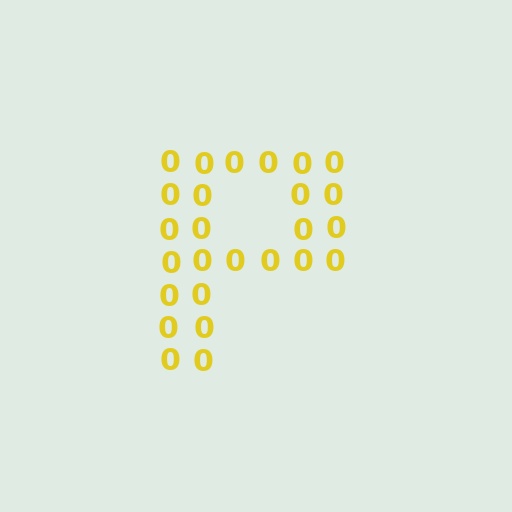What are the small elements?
The small elements are digit 0's.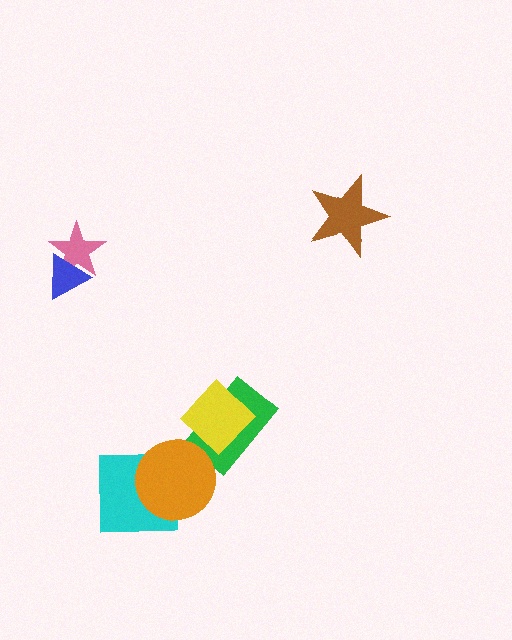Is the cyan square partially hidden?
Yes, it is partially covered by another shape.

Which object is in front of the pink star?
The blue triangle is in front of the pink star.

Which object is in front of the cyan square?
The orange circle is in front of the cyan square.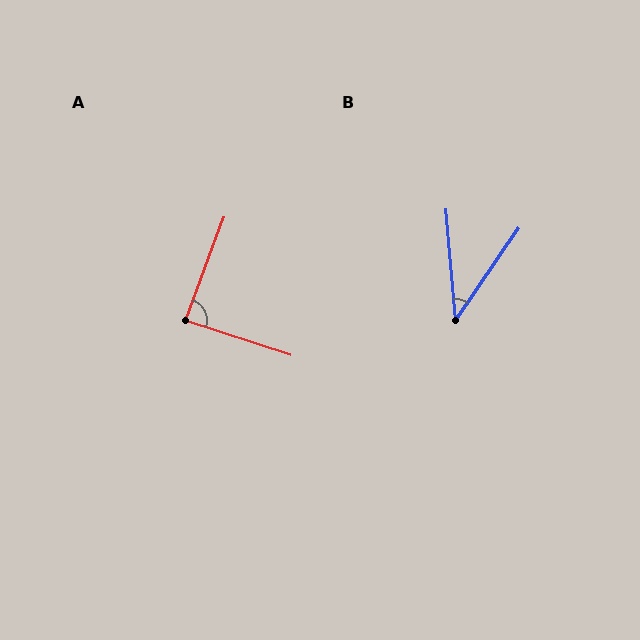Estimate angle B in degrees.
Approximately 40 degrees.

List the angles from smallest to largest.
B (40°), A (88°).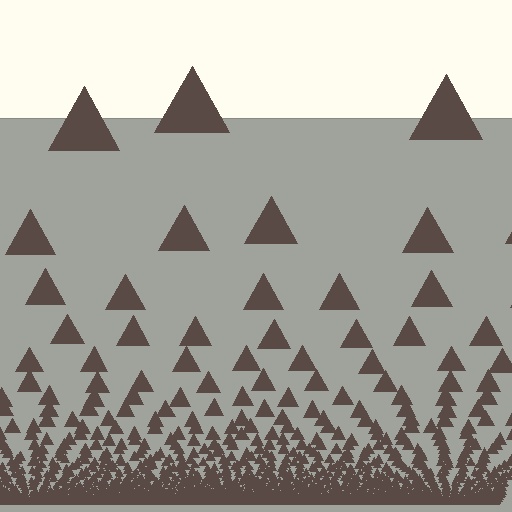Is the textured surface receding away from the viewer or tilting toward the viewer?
The surface appears to tilt toward the viewer. Texture elements get larger and sparser toward the top.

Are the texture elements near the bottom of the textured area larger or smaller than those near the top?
Smaller. The gradient is inverted — elements near the bottom are smaller and denser.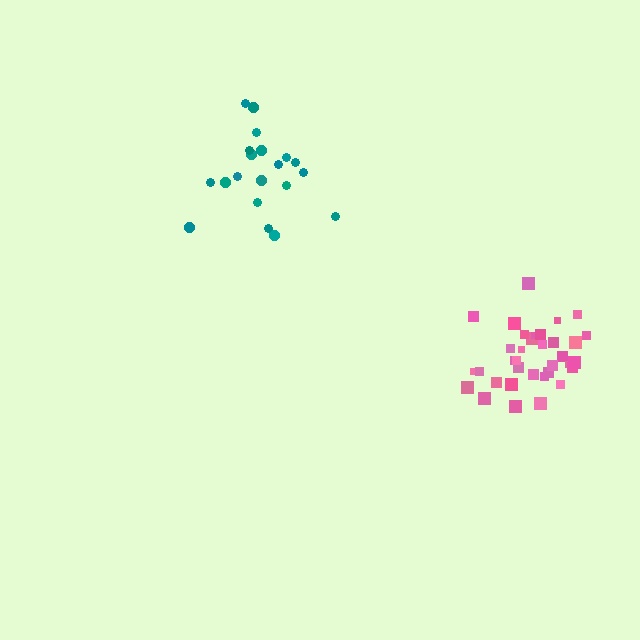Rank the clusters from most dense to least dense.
pink, teal.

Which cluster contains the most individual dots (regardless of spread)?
Pink (35).